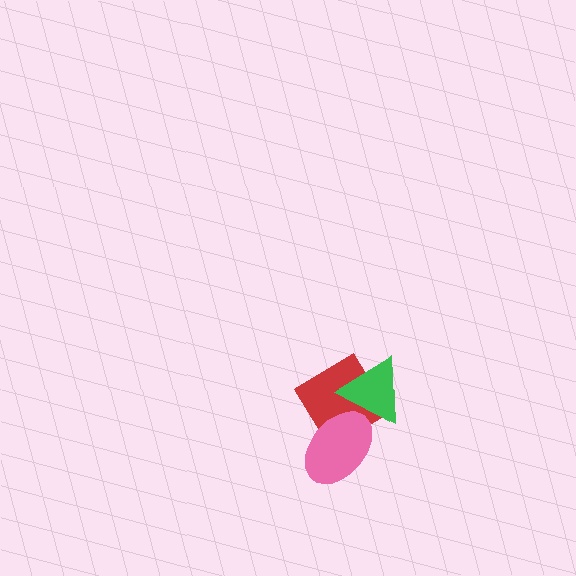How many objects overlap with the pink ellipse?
2 objects overlap with the pink ellipse.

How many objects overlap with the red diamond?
2 objects overlap with the red diamond.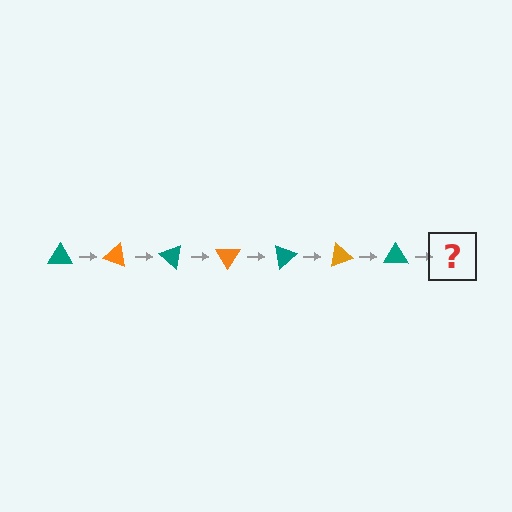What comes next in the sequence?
The next element should be an orange triangle, rotated 140 degrees from the start.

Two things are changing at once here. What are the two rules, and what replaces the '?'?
The two rules are that it rotates 20 degrees each step and the color cycles through teal and orange. The '?' should be an orange triangle, rotated 140 degrees from the start.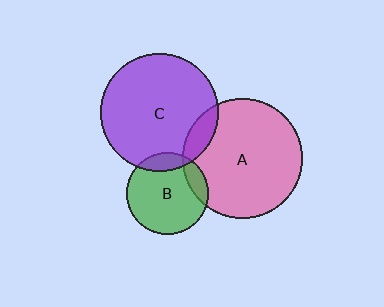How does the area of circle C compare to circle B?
Approximately 2.1 times.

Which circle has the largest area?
Circle A (pink).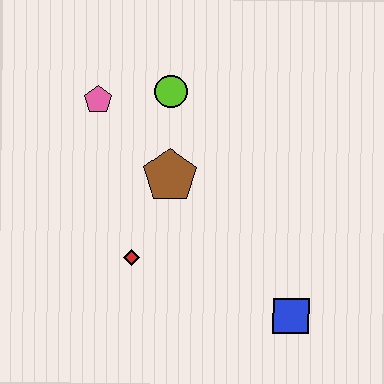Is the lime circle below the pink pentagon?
No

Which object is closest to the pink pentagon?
The lime circle is closest to the pink pentagon.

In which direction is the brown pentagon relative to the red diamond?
The brown pentagon is above the red diamond.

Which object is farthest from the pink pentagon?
The blue square is farthest from the pink pentagon.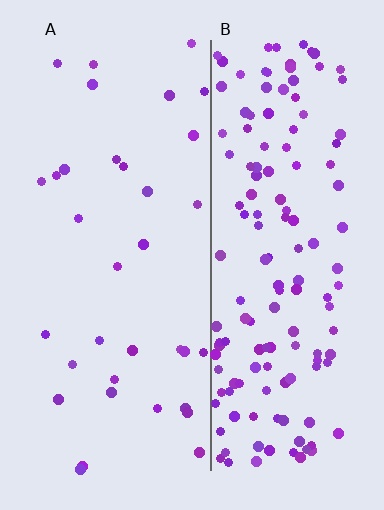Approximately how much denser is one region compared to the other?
Approximately 4.4× — region B over region A.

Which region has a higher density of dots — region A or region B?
B (the right).